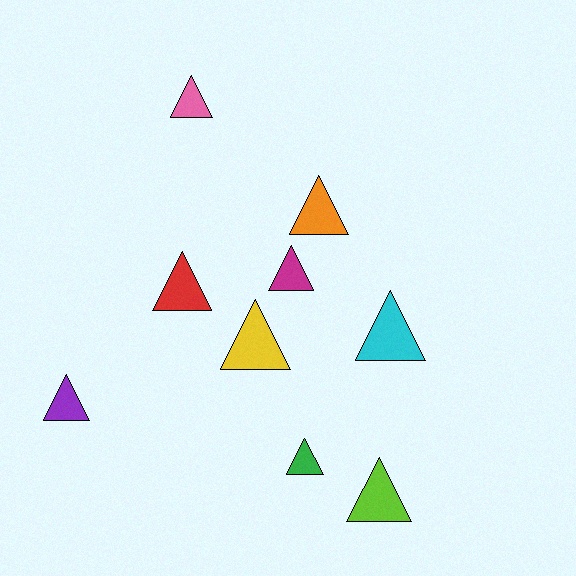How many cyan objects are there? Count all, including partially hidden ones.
There is 1 cyan object.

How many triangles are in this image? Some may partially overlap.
There are 9 triangles.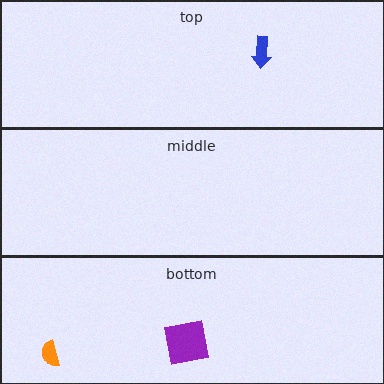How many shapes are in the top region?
1.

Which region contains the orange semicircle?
The bottom region.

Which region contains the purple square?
The bottom region.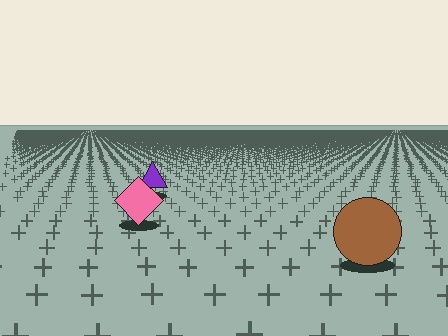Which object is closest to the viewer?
The brown circle is closest. The texture marks near it are larger and more spread out.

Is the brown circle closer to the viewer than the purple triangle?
Yes. The brown circle is closer — you can tell from the texture gradient: the ground texture is coarser near it.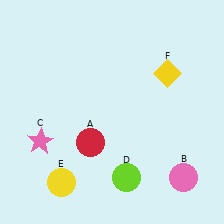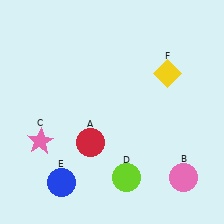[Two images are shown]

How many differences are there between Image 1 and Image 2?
There is 1 difference between the two images.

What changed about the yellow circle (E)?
In Image 1, E is yellow. In Image 2, it changed to blue.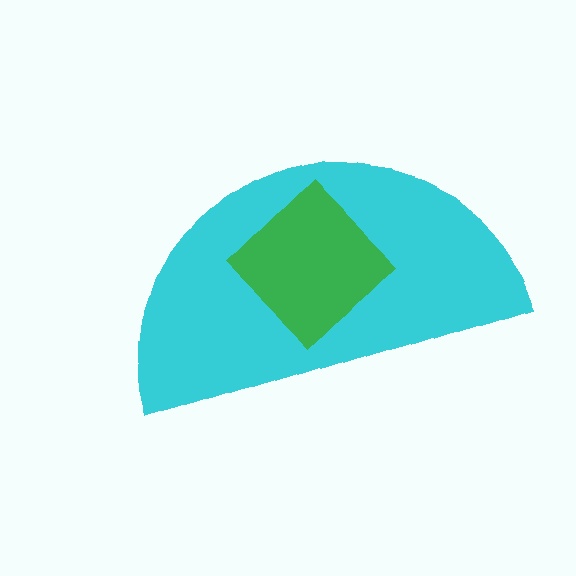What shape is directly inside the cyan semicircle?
The green diamond.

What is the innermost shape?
The green diamond.